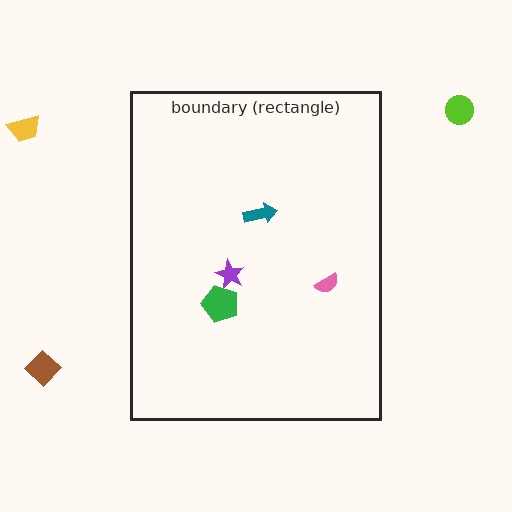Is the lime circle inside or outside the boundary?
Outside.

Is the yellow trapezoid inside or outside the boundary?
Outside.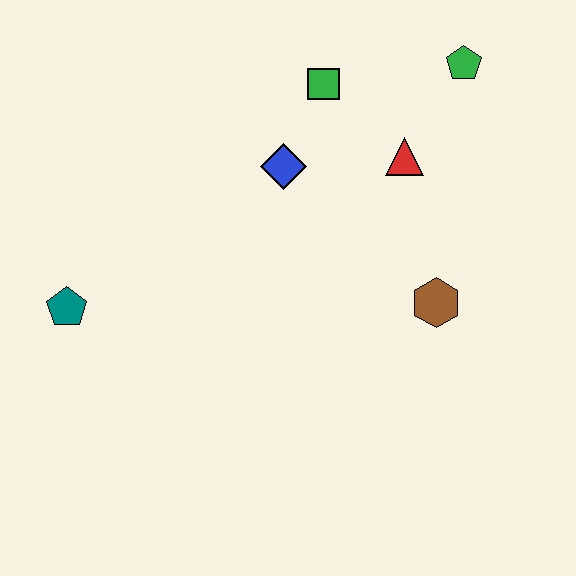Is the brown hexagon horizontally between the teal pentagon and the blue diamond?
No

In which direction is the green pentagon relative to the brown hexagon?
The green pentagon is above the brown hexagon.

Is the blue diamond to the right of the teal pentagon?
Yes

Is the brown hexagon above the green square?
No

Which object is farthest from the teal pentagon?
The green pentagon is farthest from the teal pentagon.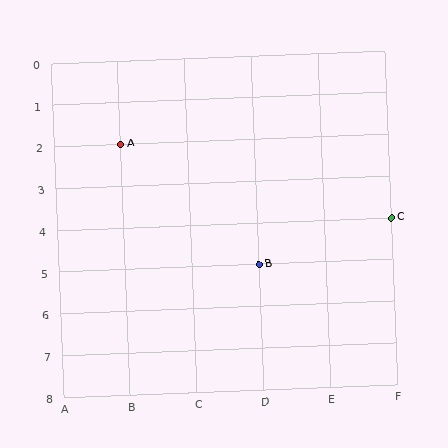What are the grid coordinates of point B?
Point B is at grid coordinates (D, 5).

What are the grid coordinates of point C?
Point C is at grid coordinates (F, 4).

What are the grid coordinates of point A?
Point A is at grid coordinates (B, 2).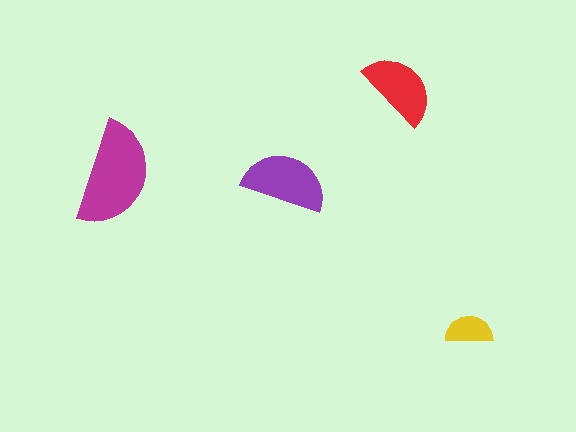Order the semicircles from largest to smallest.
the magenta one, the purple one, the red one, the yellow one.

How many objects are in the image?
There are 4 objects in the image.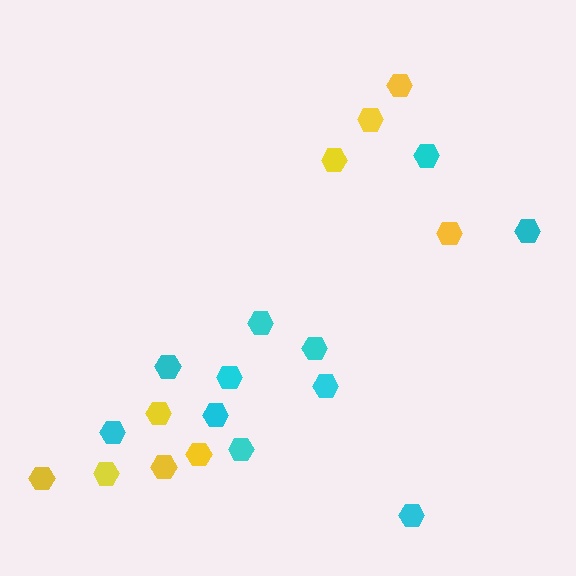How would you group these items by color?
There are 2 groups: one group of cyan hexagons (11) and one group of yellow hexagons (9).